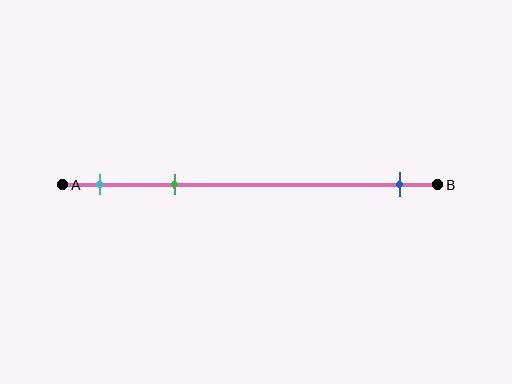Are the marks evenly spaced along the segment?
No, the marks are not evenly spaced.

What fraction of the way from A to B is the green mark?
The green mark is approximately 30% (0.3) of the way from A to B.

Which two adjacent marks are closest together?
The cyan and green marks are the closest adjacent pair.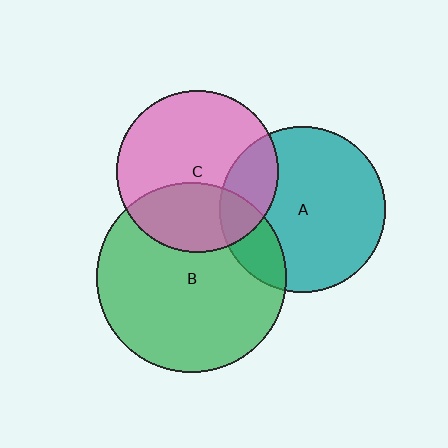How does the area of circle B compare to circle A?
Approximately 1.3 times.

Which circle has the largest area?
Circle B (green).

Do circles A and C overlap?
Yes.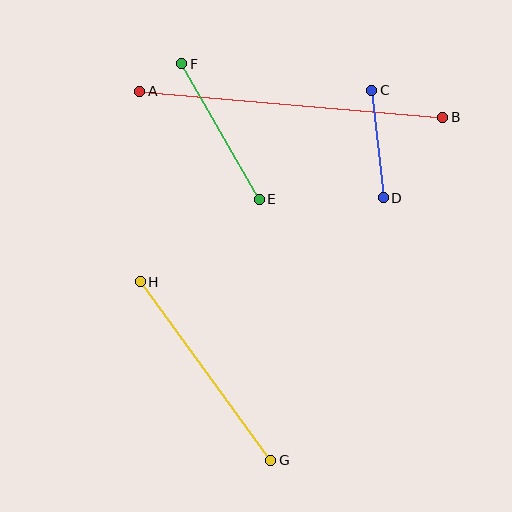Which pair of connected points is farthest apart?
Points A and B are farthest apart.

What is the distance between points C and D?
The distance is approximately 108 pixels.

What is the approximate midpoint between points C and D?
The midpoint is at approximately (378, 144) pixels.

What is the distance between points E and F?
The distance is approximately 156 pixels.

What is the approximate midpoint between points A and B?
The midpoint is at approximately (291, 104) pixels.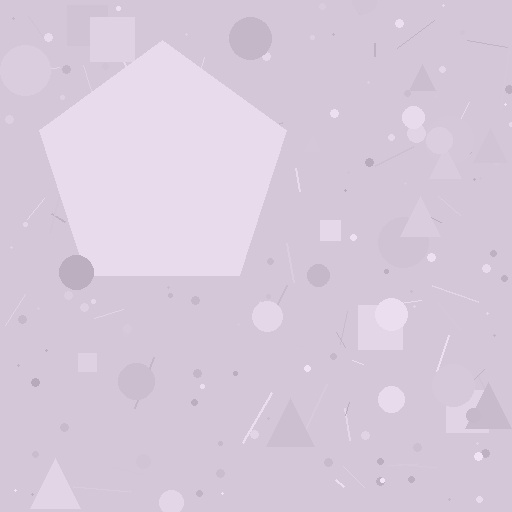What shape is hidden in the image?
A pentagon is hidden in the image.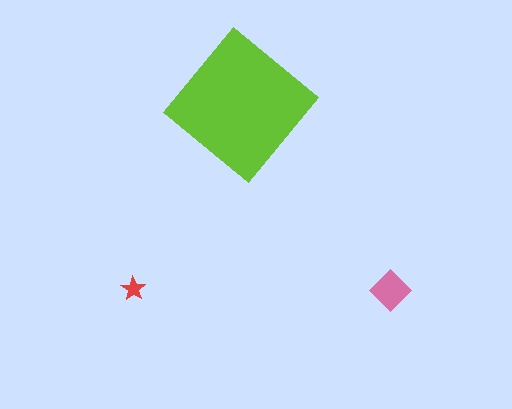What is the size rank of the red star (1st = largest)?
3rd.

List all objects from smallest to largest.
The red star, the pink diamond, the lime diamond.